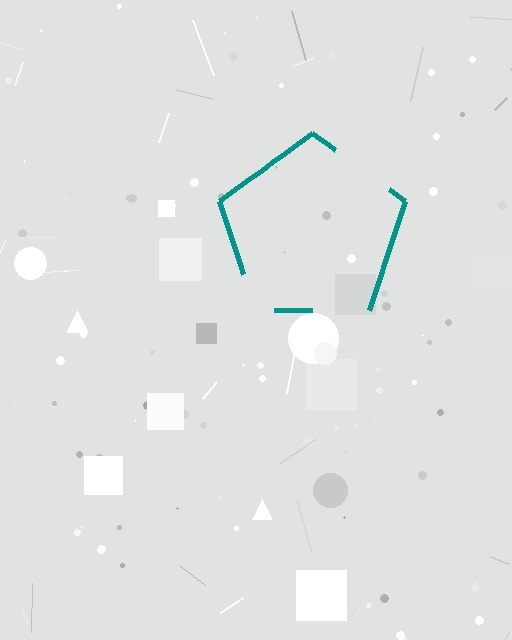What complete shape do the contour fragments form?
The contour fragments form a pentagon.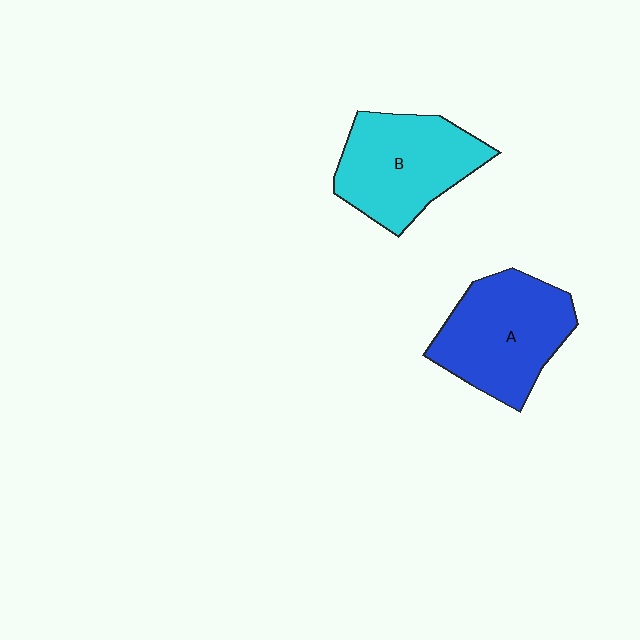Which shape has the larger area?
Shape A (blue).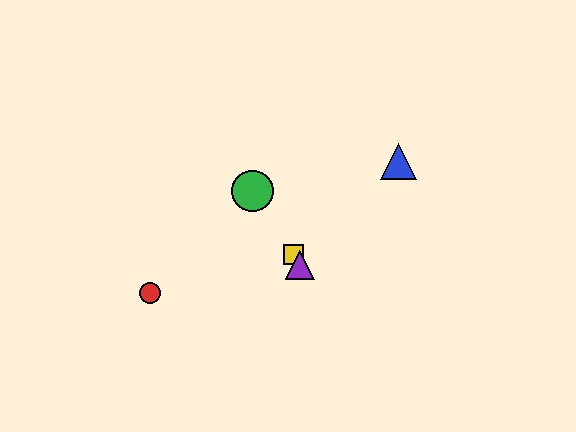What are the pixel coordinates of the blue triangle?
The blue triangle is at (398, 162).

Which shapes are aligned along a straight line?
The green circle, the yellow square, the purple triangle are aligned along a straight line.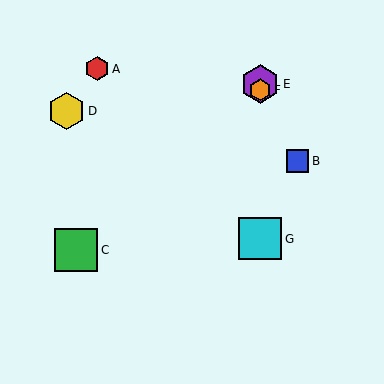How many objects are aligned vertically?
3 objects (E, F, G) are aligned vertically.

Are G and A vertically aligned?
No, G is at x≈260 and A is at x≈97.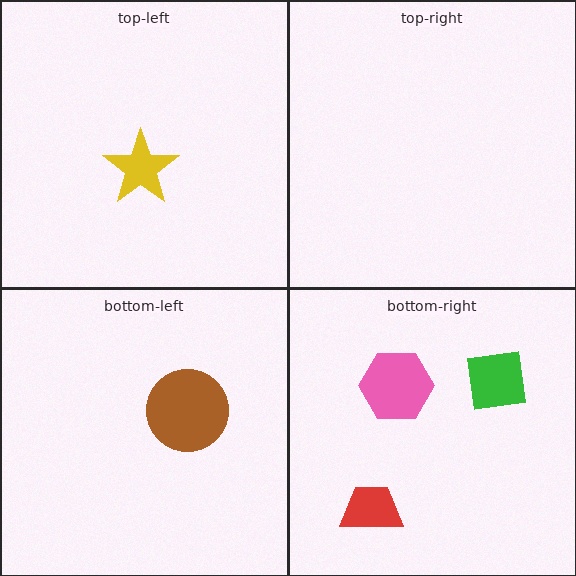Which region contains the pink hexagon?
The bottom-right region.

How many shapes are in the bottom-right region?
3.